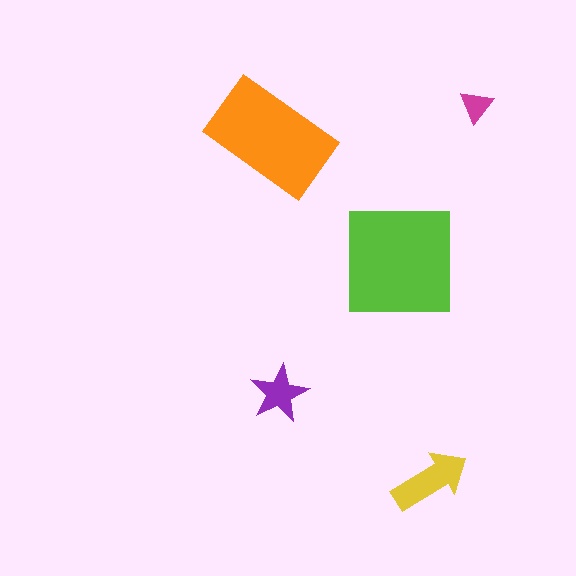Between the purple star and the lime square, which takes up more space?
The lime square.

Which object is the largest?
The lime square.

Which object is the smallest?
The magenta triangle.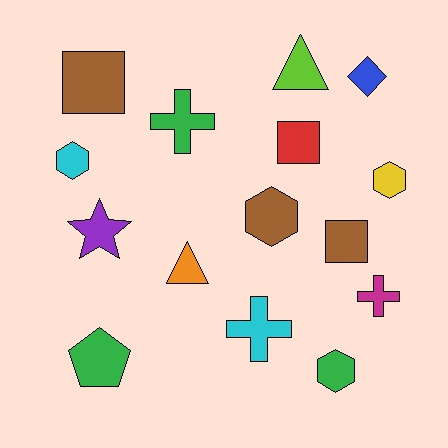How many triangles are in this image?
There are 2 triangles.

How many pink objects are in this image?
There are no pink objects.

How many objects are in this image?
There are 15 objects.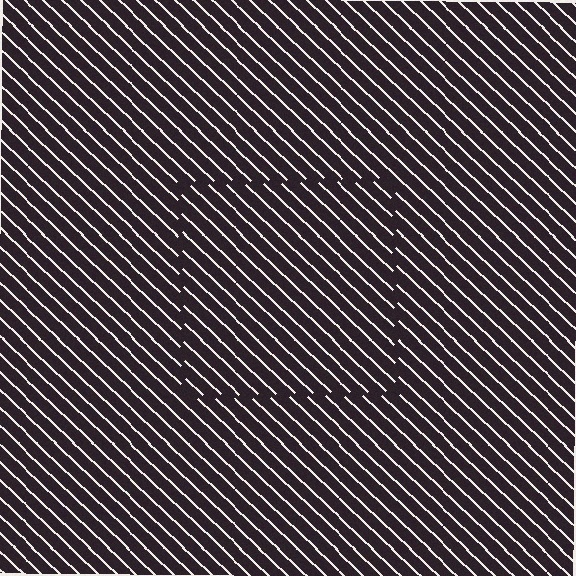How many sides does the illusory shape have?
4 sides — the line-ends trace a square.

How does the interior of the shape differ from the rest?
The interior of the shape contains the same grating, shifted by half a period — the contour is defined by the phase discontinuity where line-ends from the inner and outer gratings abut.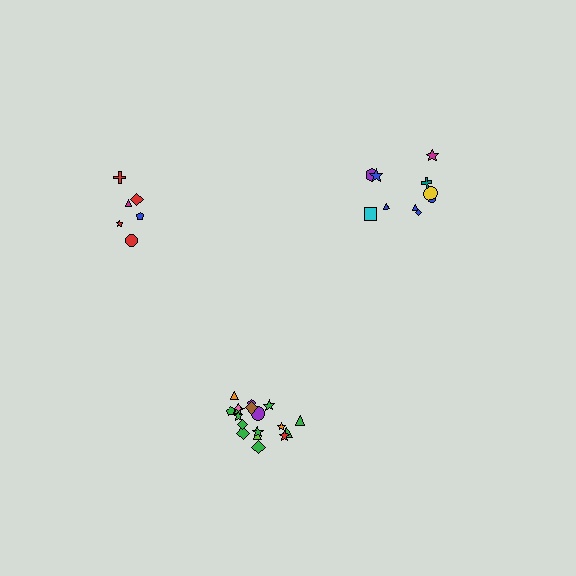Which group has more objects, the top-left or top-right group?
The top-right group.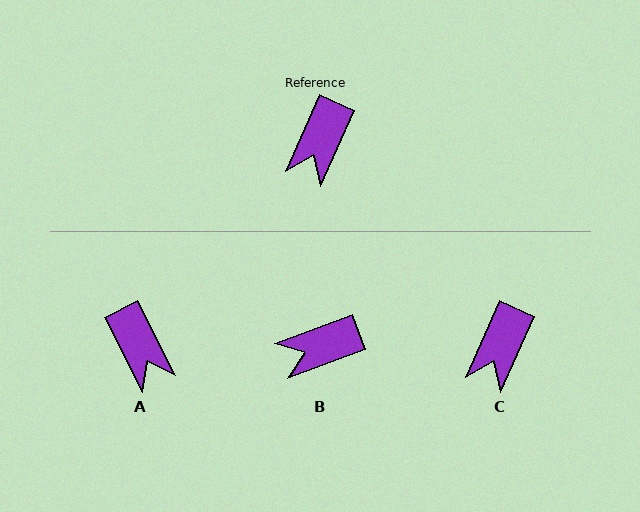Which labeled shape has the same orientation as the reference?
C.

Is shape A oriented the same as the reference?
No, it is off by about 51 degrees.